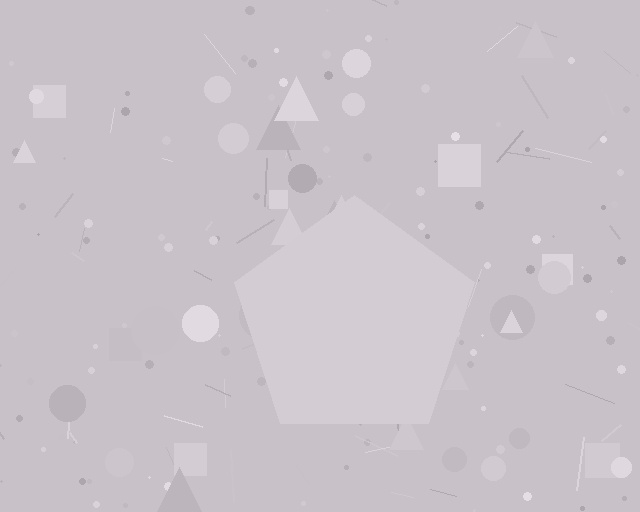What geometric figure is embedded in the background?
A pentagon is embedded in the background.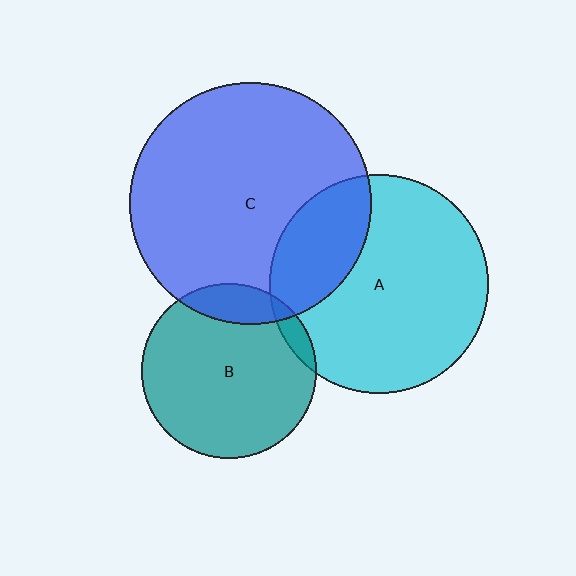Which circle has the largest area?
Circle C (blue).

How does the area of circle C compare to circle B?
Approximately 1.9 times.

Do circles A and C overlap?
Yes.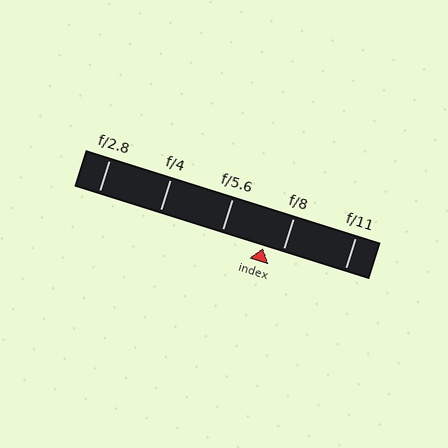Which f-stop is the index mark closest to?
The index mark is closest to f/8.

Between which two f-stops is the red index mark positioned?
The index mark is between f/5.6 and f/8.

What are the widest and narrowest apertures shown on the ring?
The widest aperture shown is f/2.8 and the narrowest is f/11.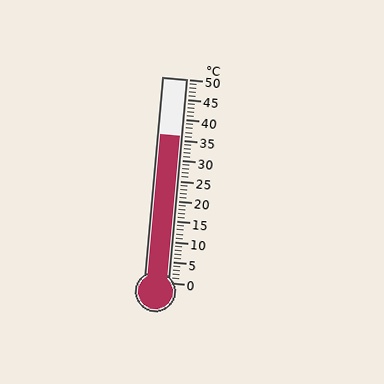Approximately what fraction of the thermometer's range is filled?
The thermometer is filled to approximately 70% of its range.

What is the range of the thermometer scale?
The thermometer scale ranges from 0°C to 50°C.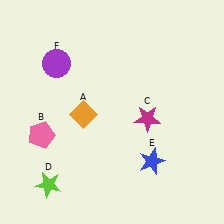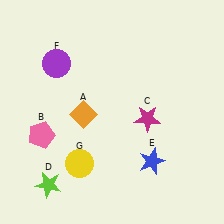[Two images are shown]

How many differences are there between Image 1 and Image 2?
There is 1 difference between the two images.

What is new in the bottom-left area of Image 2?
A yellow circle (G) was added in the bottom-left area of Image 2.